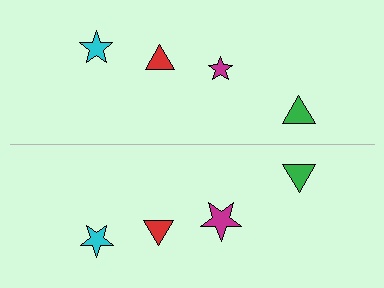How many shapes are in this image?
There are 8 shapes in this image.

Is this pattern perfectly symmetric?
No, the pattern is not perfectly symmetric. The magenta star on the bottom side has a different size than its mirror counterpart.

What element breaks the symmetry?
The magenta star on the bottom side has a different size than its mirror counterpart.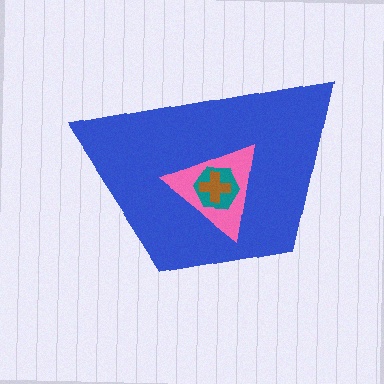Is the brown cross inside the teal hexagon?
Yes.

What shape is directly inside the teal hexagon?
The brown cross.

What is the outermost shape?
The blue trapezoid.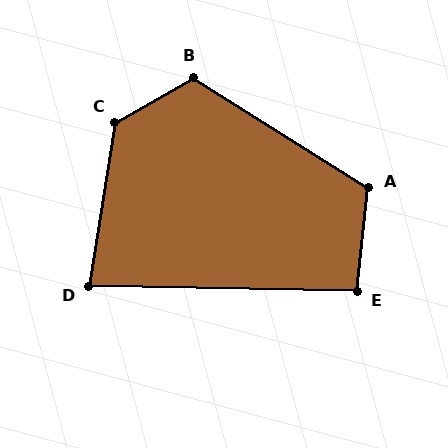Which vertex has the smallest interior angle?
D, at approximately 82 degrees.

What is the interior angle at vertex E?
Approximately 95 degrees (obtuse).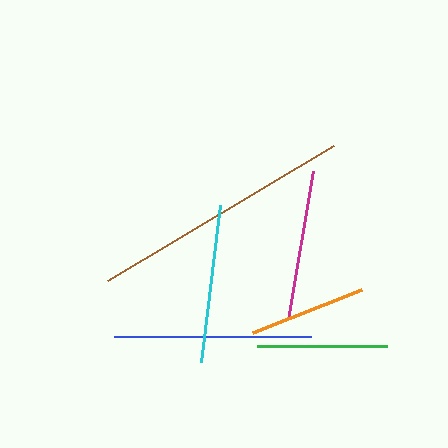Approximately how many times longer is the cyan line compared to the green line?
The cyan line is approximately 1.2 times the length of the green line.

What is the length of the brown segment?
The brown segment is approximately 263 pixels long.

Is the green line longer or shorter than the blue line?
The blue line is longer than the green line.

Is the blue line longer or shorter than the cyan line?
The blue line is longer than the cyan line.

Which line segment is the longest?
The brown line is the longest at approximately 263 pixels.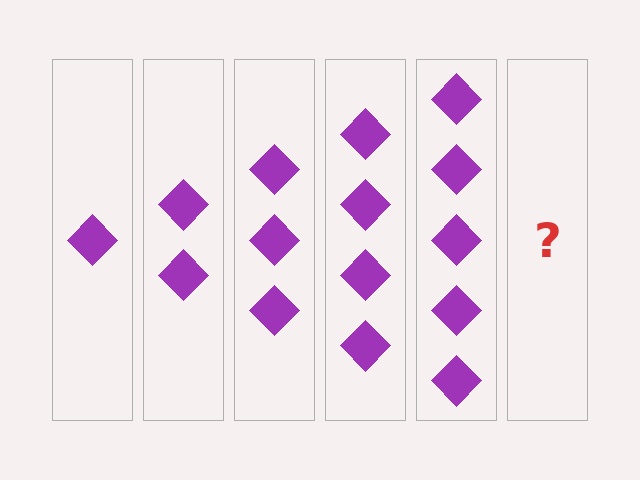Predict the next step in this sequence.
The next step is 6 diamonds.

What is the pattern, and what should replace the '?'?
The pattern is that each step adds one more diamond. The '?' should be 6 diamonds.